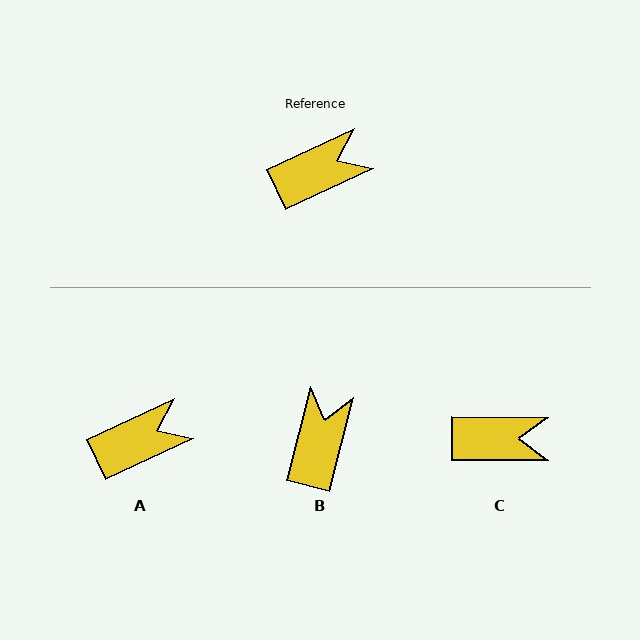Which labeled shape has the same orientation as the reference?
A.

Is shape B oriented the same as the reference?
No, it is off by about 51 degrees.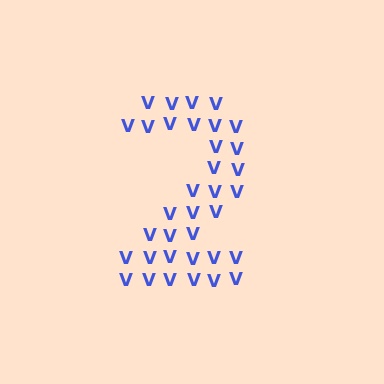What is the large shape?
The large shape is the digit 2.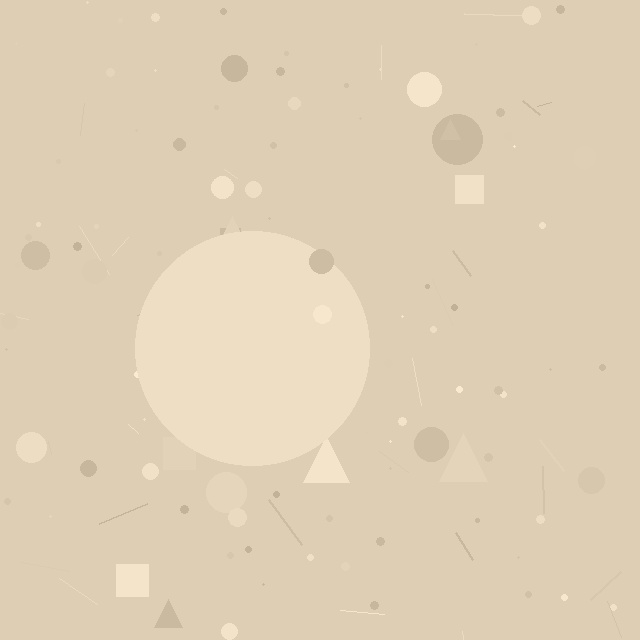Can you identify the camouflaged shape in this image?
The camouflaged shape is a circle.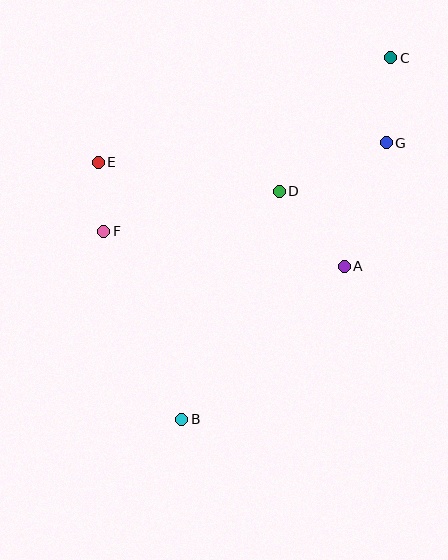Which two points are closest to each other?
Points E and F are closest to each other.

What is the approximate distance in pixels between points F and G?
The distance between F and G is approximately 296 pixels.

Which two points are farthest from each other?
Points B and C are farthest from each other.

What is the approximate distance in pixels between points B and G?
The distance between B and G is approximately 344 pixels.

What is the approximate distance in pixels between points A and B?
The distance between A and B is approximately 224 pixels.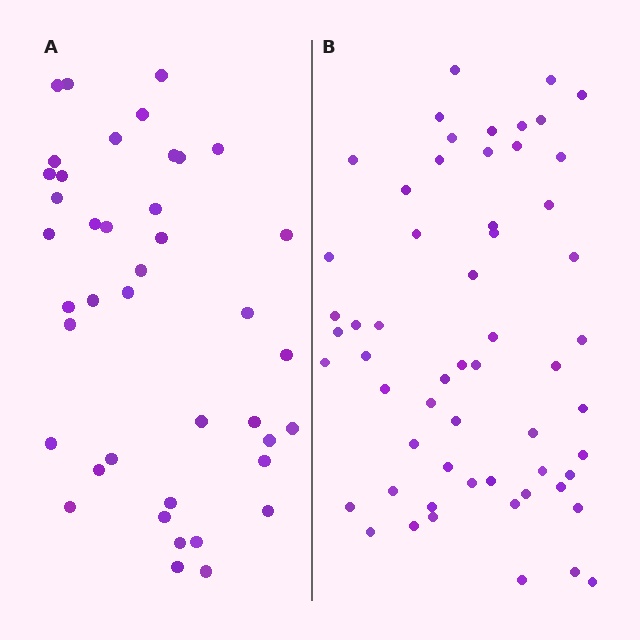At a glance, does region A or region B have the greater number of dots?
Region B (the right region) has more dots.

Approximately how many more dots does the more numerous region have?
Region B has approximately 15 more dots than region A.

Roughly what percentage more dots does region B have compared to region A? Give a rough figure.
About 40% more.